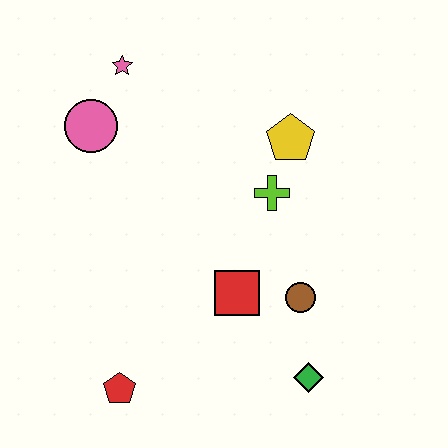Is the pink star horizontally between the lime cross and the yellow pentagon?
No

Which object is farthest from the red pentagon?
The pink star is farthest from the red pentagon.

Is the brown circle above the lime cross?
No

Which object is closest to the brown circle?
The red square is closest to the brown circle.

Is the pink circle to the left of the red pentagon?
Yes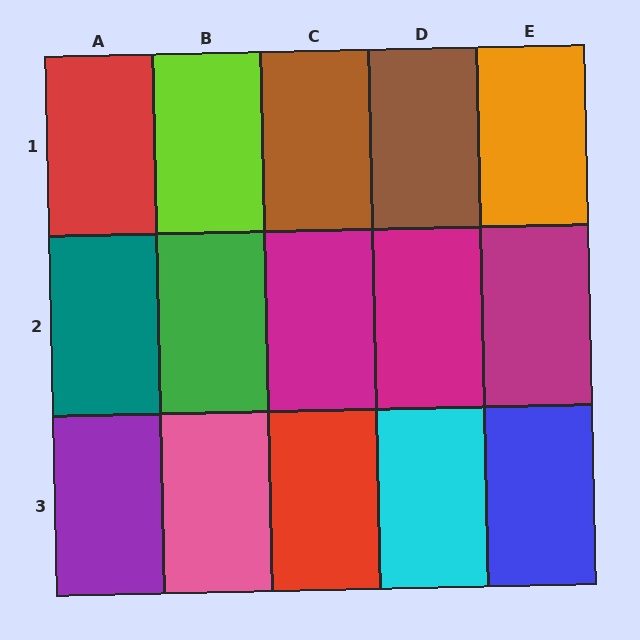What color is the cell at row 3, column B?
Pink.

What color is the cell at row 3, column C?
Red.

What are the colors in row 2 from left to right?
Teal, green, magenta, magenta, magenta.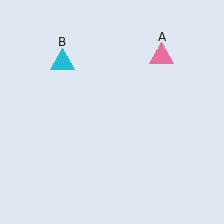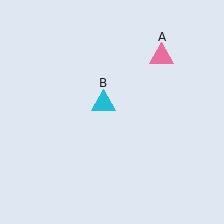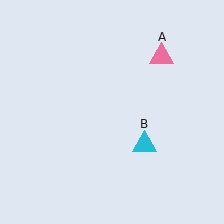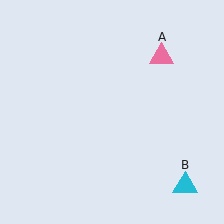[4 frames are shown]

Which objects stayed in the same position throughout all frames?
Pink triangle (object A) remained stationary.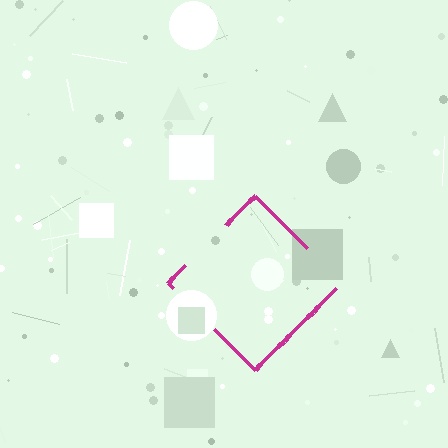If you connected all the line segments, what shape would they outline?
They would outline a diamond.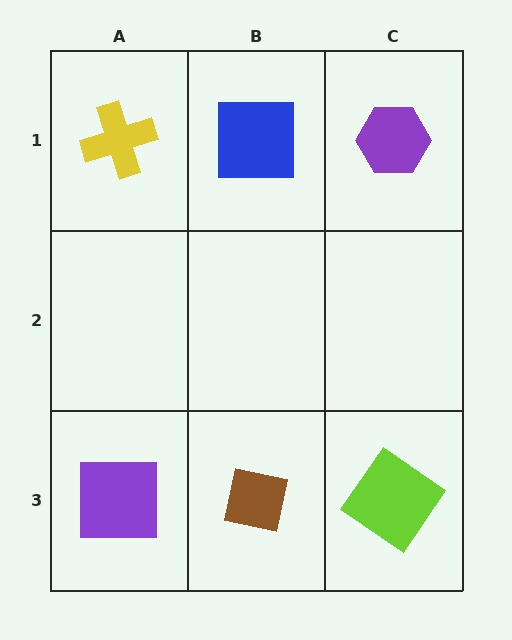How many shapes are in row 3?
3 shapes.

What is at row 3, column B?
A brown square.